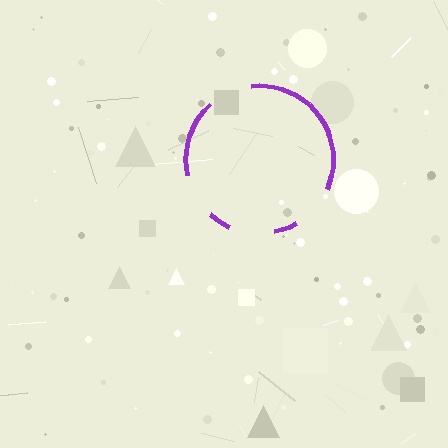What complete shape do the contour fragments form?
The contour fragments form a circle.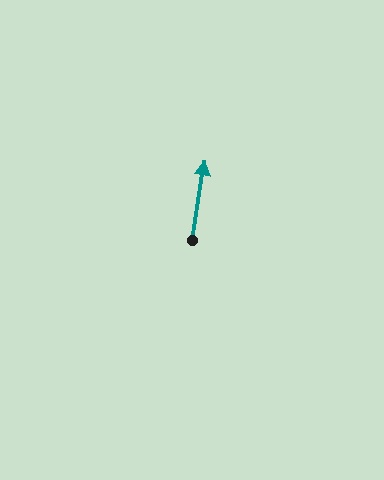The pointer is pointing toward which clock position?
Roughly 12 o'clock.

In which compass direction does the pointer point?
North.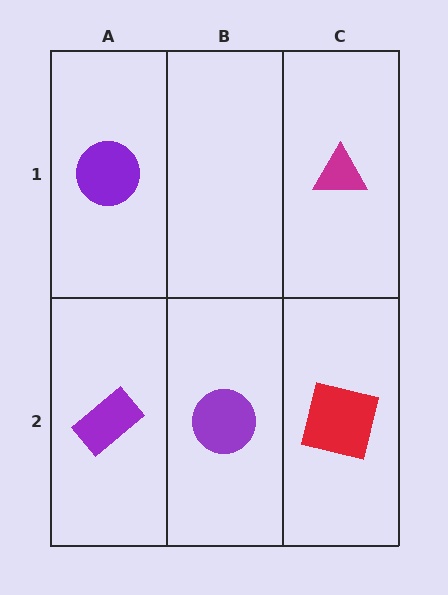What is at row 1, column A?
A purple circle.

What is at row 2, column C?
A red square.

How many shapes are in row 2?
3 shapes.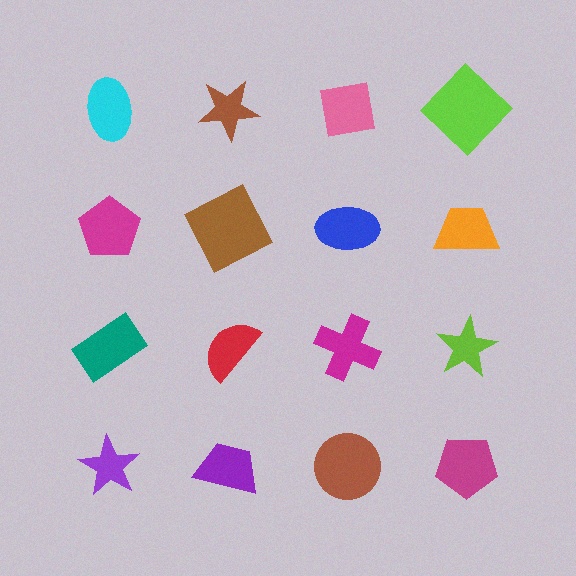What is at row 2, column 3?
A blue ellipse.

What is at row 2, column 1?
A magenta pentagon.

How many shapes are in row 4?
4 shapes.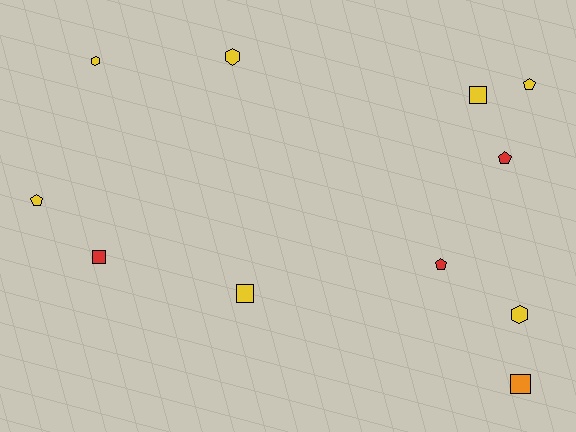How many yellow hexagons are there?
There are 3 yellow hexagons.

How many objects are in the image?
There are 11 objects.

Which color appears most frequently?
Yellow, with 7 objects.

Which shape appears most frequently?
Square, with 4 objects.